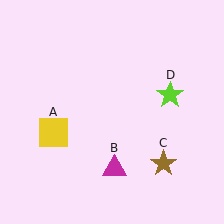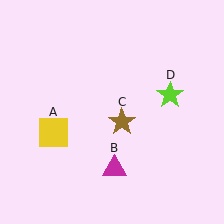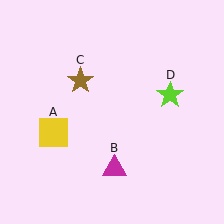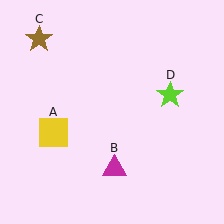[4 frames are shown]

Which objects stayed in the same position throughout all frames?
Yellow square (object A) and magenta triangle (object B) and lime star (object D) remained stationary.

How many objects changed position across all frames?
1 object changed position: brown star (object C).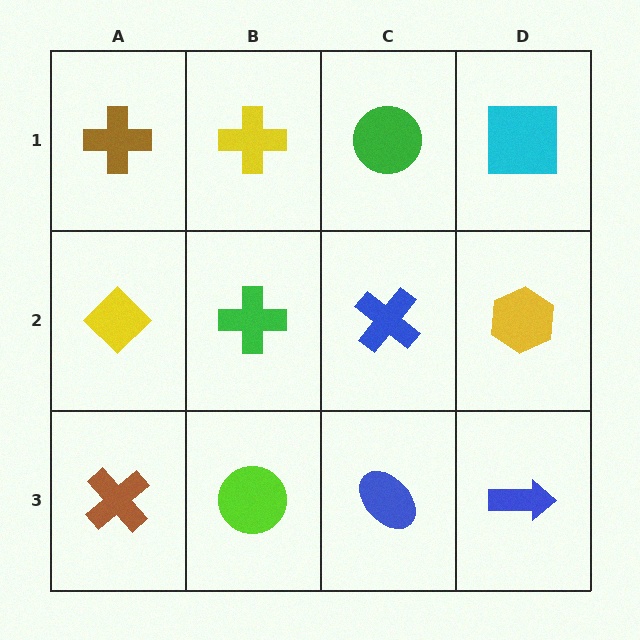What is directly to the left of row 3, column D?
A blue ellipse.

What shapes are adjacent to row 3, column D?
A yellow hexagon (row 2, column D), a blue ellipse (row 3, column C).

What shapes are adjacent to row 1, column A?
A yellow diamond (row 2, column A), a yellow cross (row 1, column B).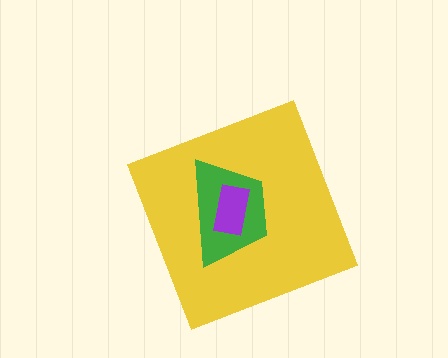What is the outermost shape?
The yellow diamond.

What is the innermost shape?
The purple rectangle.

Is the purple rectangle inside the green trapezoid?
Yes.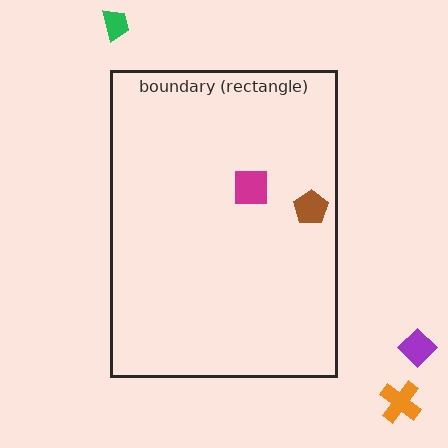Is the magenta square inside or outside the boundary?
Inside.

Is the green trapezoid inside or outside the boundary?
Outside.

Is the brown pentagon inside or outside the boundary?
Inside.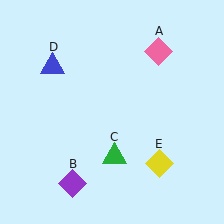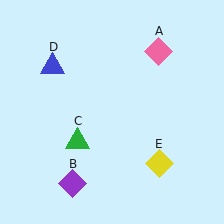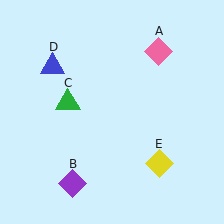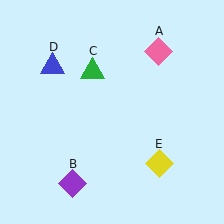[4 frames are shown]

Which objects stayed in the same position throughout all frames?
Pink diamond (object A) and purple diamond (object B) and blue triangle (object D) and yellow diamond (object E) remained stationary.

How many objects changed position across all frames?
1 object changed position: green triangle (object C).